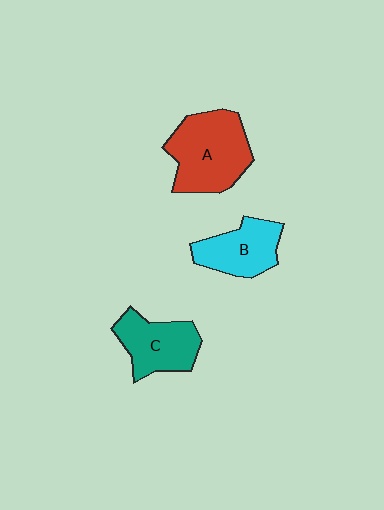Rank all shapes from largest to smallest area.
From largest to smallest: A (red), C (teal), B (cyan).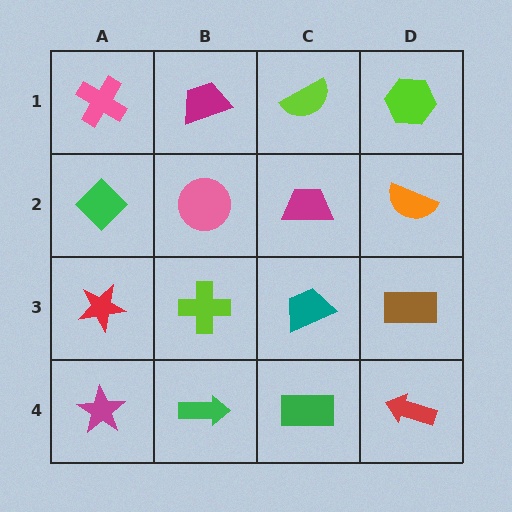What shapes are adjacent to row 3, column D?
An orange semicircle (row 2, column D), a red arrow (row 4, column D), a teal trapezoid (row 3, column C).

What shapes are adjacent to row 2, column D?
A lime hexagon (row 1, column D), a brown rectangle (row 3, column D), a magenta trapezoid (row 2, column C).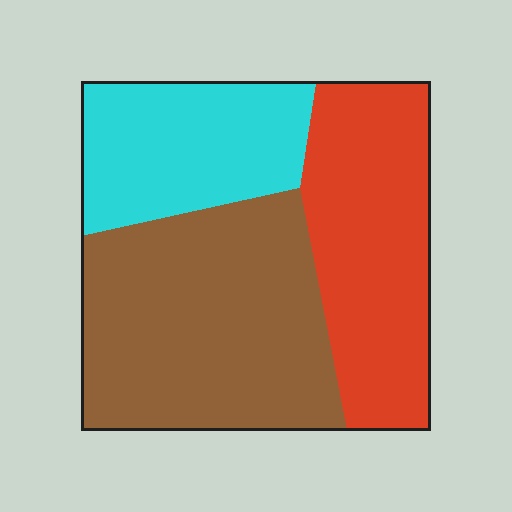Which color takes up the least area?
Cyan, at roughly 25%.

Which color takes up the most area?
Brown, at roughly 45%.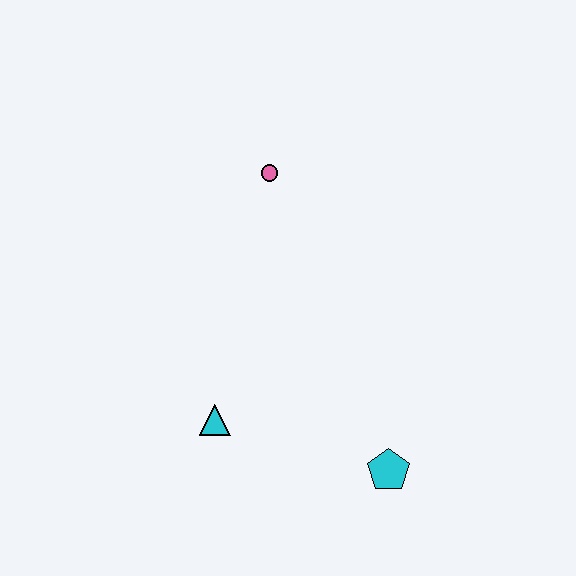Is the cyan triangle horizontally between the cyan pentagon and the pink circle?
No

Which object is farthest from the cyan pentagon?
The pink circle is farthest from the cyan pentagon.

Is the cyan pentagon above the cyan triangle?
No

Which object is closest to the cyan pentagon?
The cyan triangle is closest to the cyan pentagon.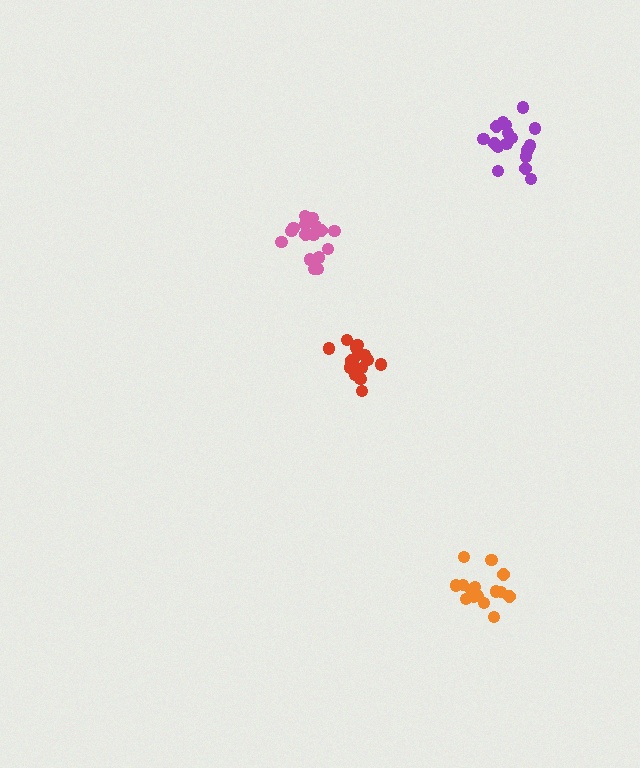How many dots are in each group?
Group 1: 16 dots, Group 2: 15 dots, Group 3: 18 dots, Group 4: 17 dots (66 total).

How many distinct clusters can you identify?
There are 4 distinct clusters.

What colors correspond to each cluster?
The clusters are colored: orange, red, purple, pink.